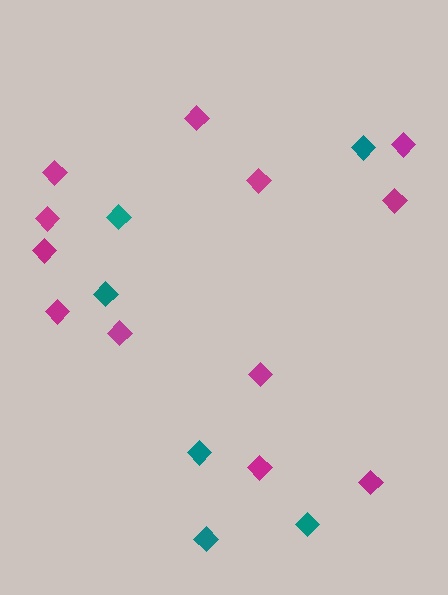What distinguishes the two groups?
There are 2 groups: one group of teal diamonds (6) and one group of magenta diamonds (12).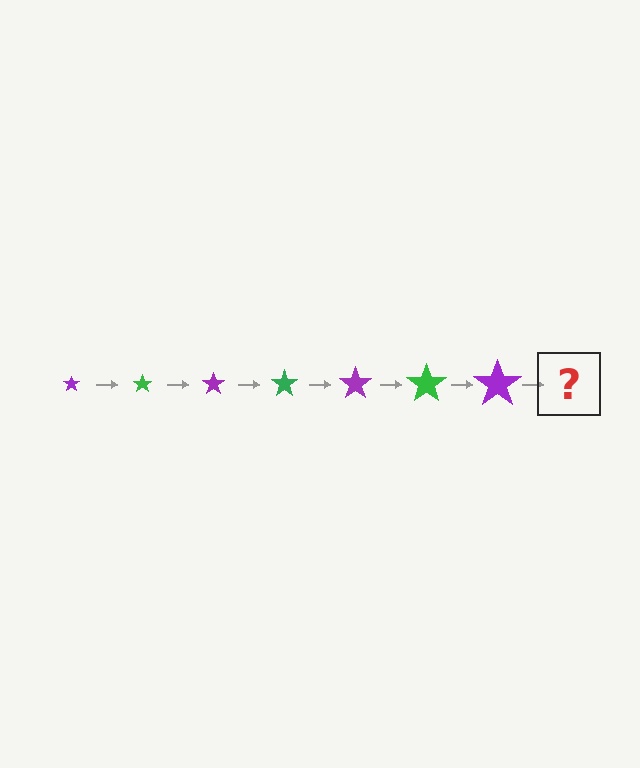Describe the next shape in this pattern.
It should be a green star, larger than the previous one.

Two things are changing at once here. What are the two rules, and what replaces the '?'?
The two rules are that the star grows larger each step and the color cycles through purple and green. The '?' should be a green star, larger than the previous one.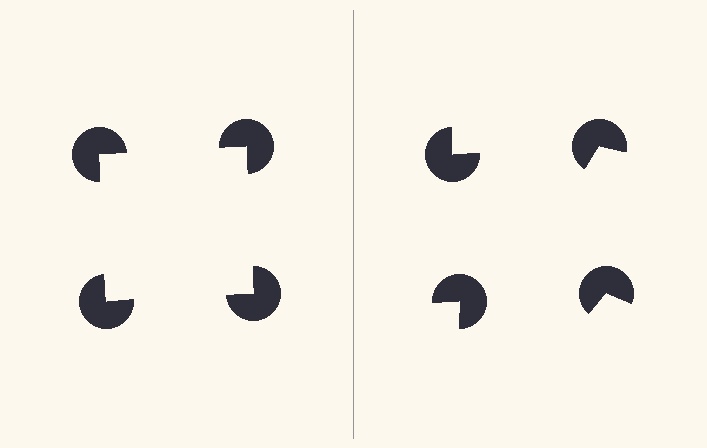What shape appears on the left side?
An illusory square.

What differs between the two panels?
The pac-man discs are positioned identically on both sides; only the wedge orientations differ. On the left they align to a square; on the right they are misaligned.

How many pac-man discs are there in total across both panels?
8 — 4 on each side.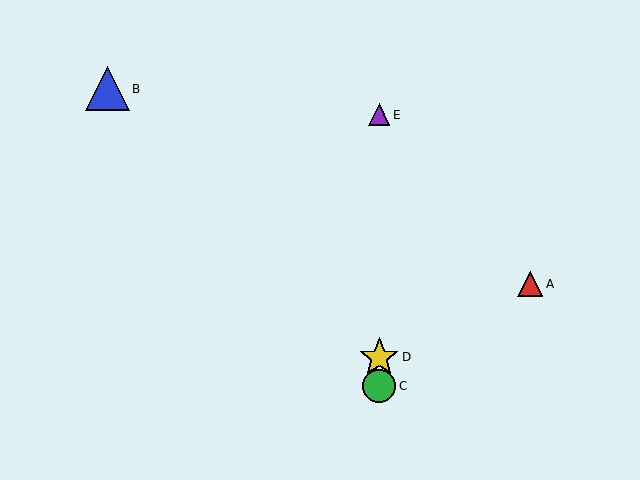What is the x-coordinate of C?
Object C is at x≈379.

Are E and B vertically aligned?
No, E is at x≈379 and B is at x≈107.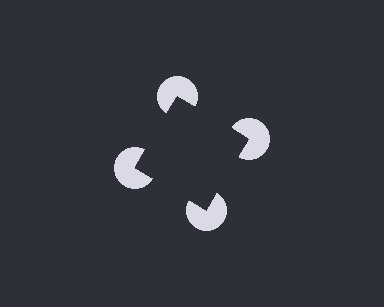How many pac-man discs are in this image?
There are 4 — one at each vertex of the illusory square.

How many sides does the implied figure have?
4 sides.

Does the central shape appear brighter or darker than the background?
It typically appears slightly darker than the background, even though no actual brightness change is drawn.